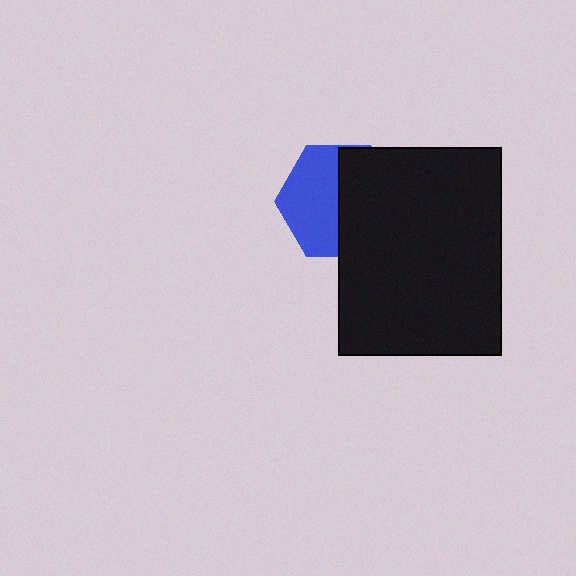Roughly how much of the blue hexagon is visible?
About half of it is visible (roughly 50%).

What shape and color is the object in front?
The object in front is a black rectangle.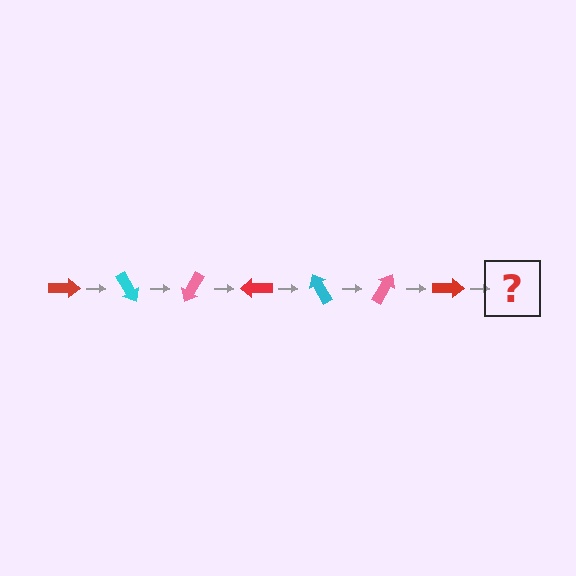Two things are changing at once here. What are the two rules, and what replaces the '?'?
The two rules are that it rotates 60 degrees each step and the color cycles through red, cyan, and pink. The '?' should be a cyan arrow, rotated 420 degrees from the start.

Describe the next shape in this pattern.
It should be a cyan arrow, rotated 420 degrees from the start.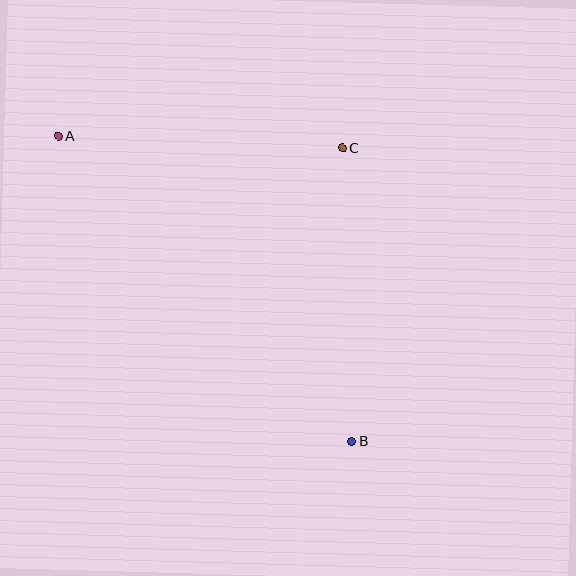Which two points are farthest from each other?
Points A and B are farthest from each other.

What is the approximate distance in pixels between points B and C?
The distance between B and C is approximately 294 pixels.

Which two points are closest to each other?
Points A and C are closest to each other.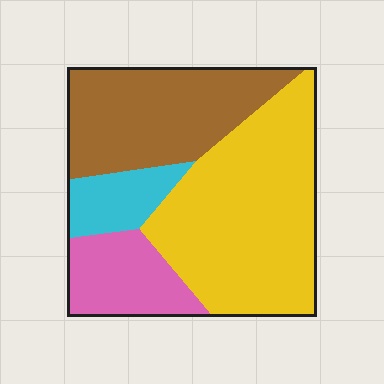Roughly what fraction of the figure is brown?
Brown takes up about one third (1/3) of the figure.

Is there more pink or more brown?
Brown.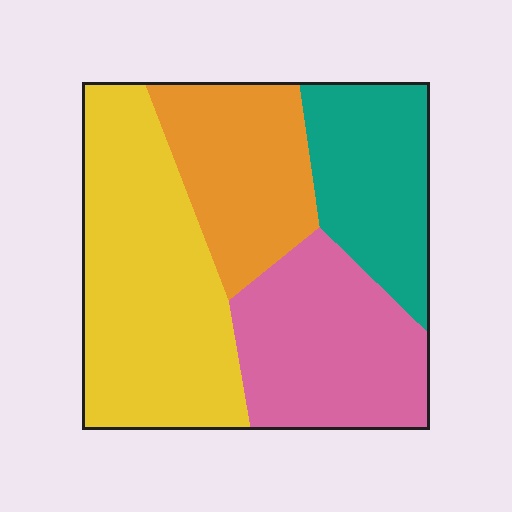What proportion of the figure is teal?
Teal covers 19% of the figure.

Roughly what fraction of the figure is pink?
Pink takes up between a sixth and a third of the figure.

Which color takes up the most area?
Yellow, at roughly 35%.